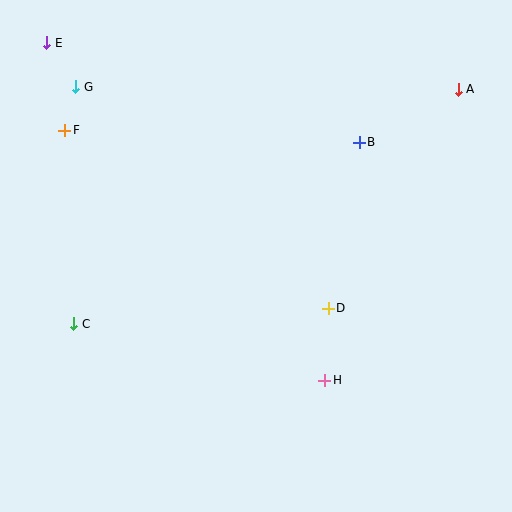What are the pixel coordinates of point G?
Point G is at (76, 87).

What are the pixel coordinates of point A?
Point A is at (458, 89).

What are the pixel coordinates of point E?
Point E is at (47, 43).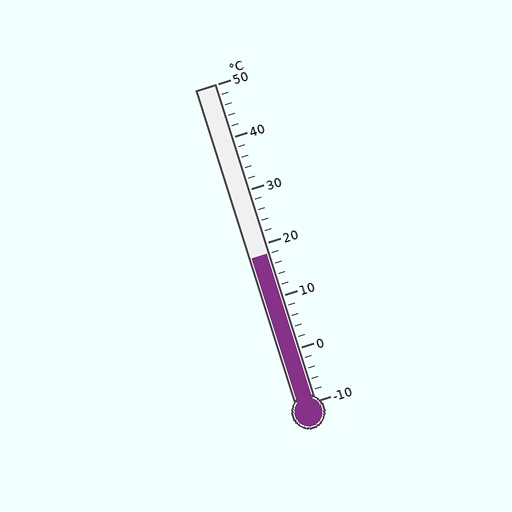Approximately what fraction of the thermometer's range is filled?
The thermometer is filled to approximately 45% of its range.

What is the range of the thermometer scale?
The thermometer scale ranges from -10°C to 50°C.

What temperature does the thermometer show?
The thermometer shows approximately 18°C.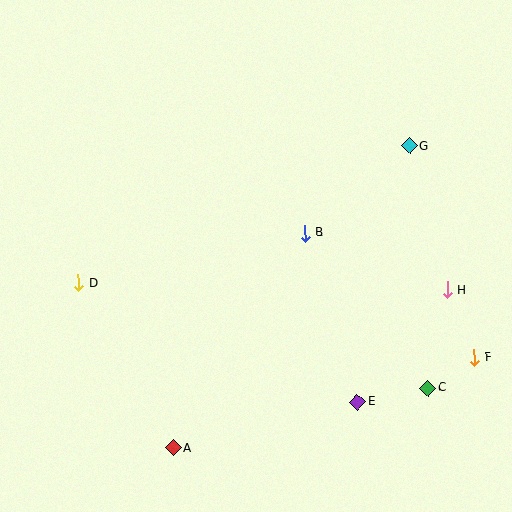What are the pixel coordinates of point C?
Point C is at (428, 388).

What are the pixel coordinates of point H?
Point H is at (447, 290).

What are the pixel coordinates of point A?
Point A is at (173, 448).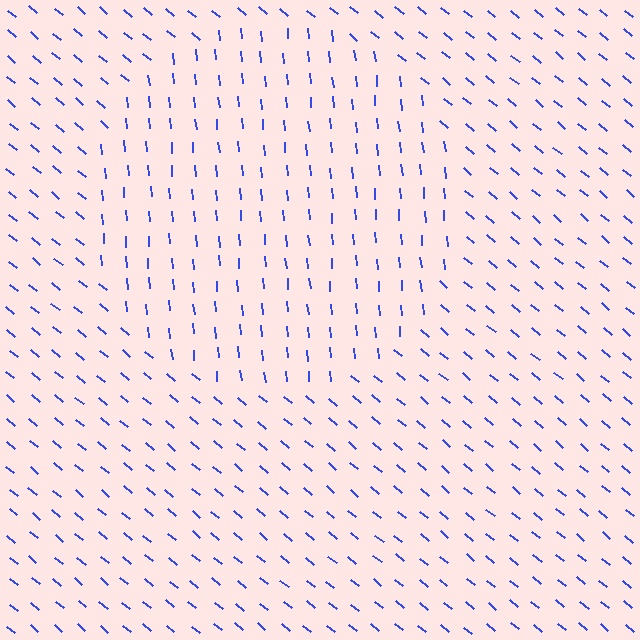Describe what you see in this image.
The image is filled with small blue line segments. A circle region in the image has lines oriented differently from the surrounding lines, creating a visible texture boundary.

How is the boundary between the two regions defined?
The boundary is defined purely by a change in line orientation (approximately 45 degrees difference). All lines are the same color and thickness.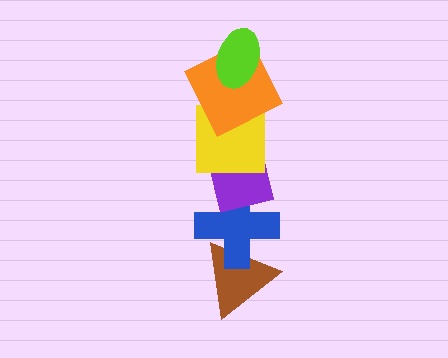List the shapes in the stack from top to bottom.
From top to bottom: the lime ellipse, the orange square, the yellow square, the purple square, the blue cross, the brown triangle.